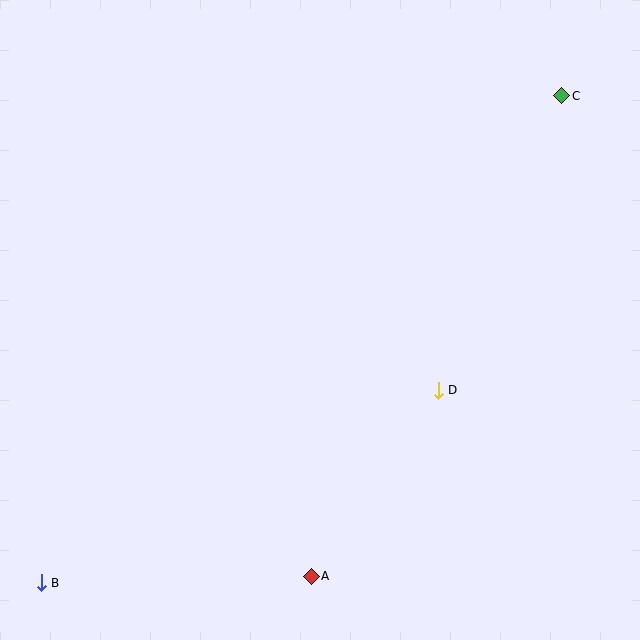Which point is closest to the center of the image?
Point D at (438, 390) is closest to the center.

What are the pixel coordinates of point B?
Point B is at (41, 583).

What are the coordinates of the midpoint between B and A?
The midpoint between B and A is at (176, 580).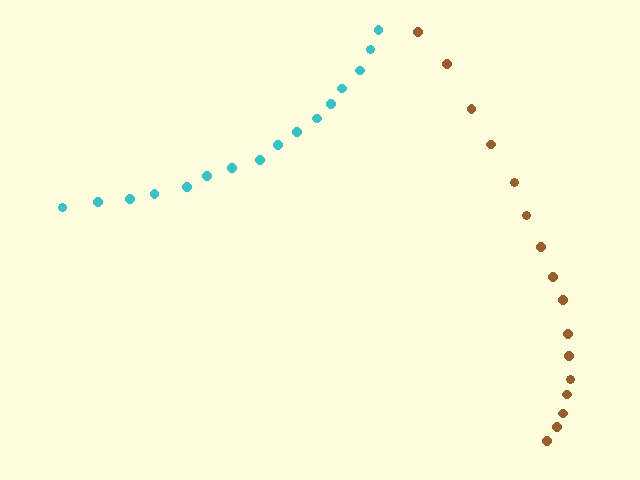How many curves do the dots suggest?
There are 2 distinct paths.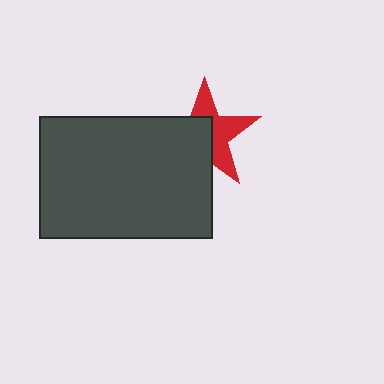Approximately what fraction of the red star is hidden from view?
Roughly 53% of the red star is hidden behind the dark gray rectangle.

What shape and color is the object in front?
The object in front is a dark gray rectangle.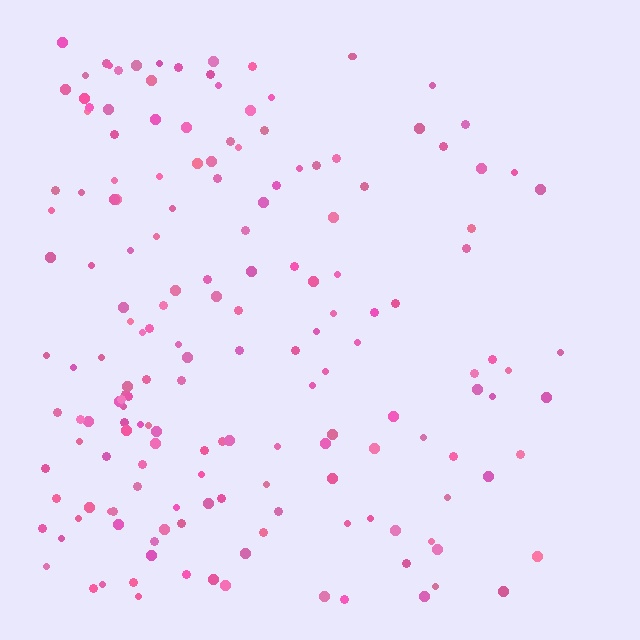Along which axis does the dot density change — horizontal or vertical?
Horizontal.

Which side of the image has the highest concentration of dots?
The left.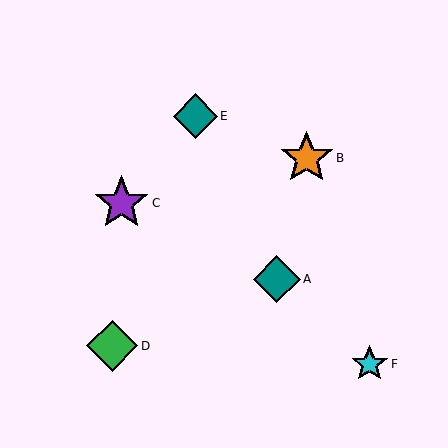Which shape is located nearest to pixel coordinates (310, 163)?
The orange star (labeled B) at (307, 158) is nearest to that location.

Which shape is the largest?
The purple star (labeled C) is the largest.